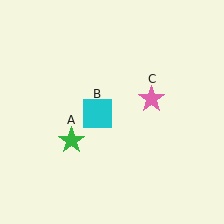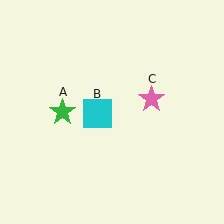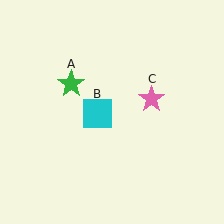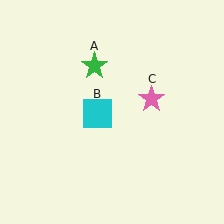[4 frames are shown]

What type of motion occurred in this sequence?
The green star (object A) rotated clockwise around the center of the scene.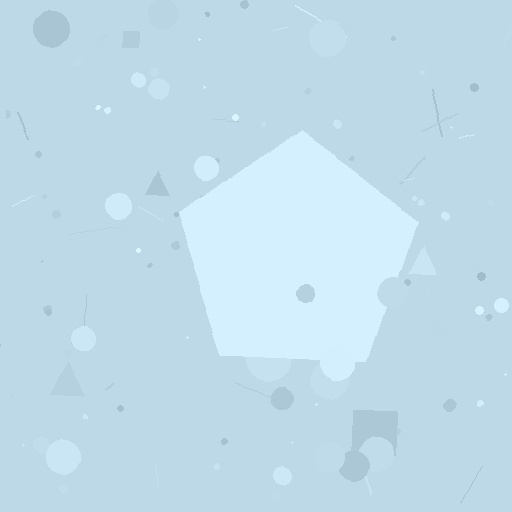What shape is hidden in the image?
A pentagon is hidden in the image.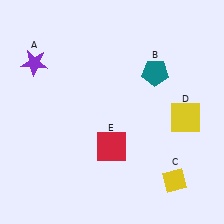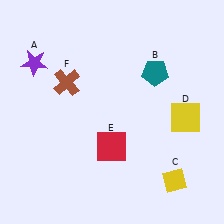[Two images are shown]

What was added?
A brown cross (F) was added in Image 2.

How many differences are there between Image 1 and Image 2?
There is 1 difference between the two images.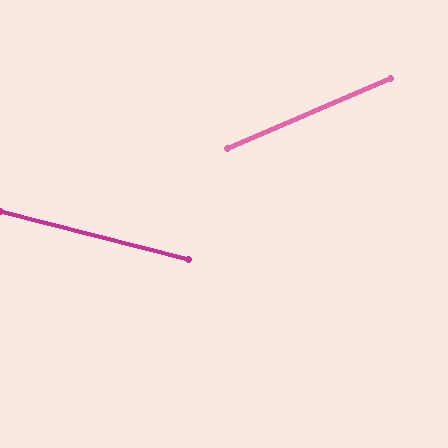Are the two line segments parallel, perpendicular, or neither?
Neither parallel nor perpendicular — they differ by about 37°.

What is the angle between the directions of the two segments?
Approximately 37 degrees.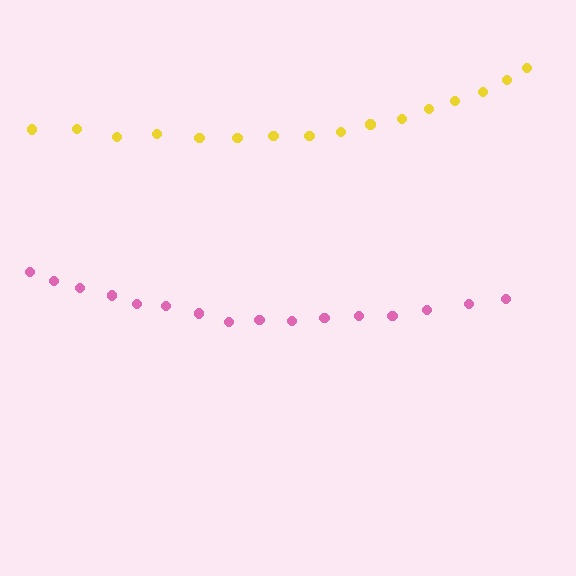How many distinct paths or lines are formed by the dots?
There are 2 distinct paths.